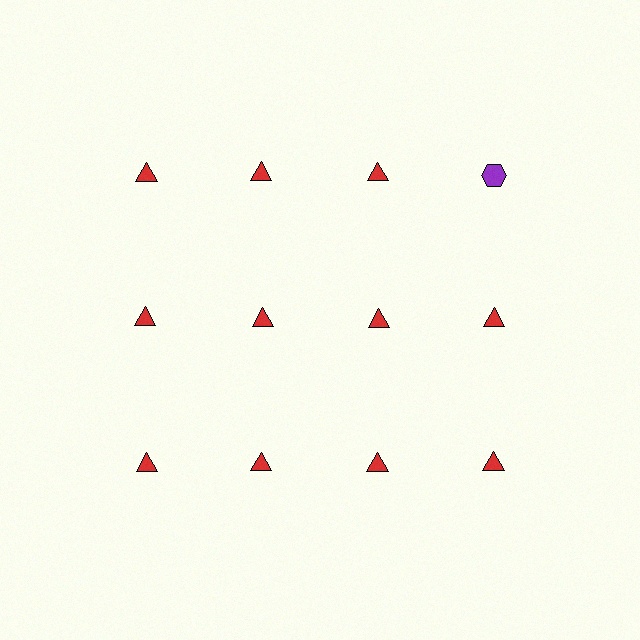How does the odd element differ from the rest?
It differs in both color (purple instead of red) and shape (hexagon instead of triangle).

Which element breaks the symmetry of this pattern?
The purple hexagon in the top row, second from right column breaks the symmetry. All other shapes are red triangles.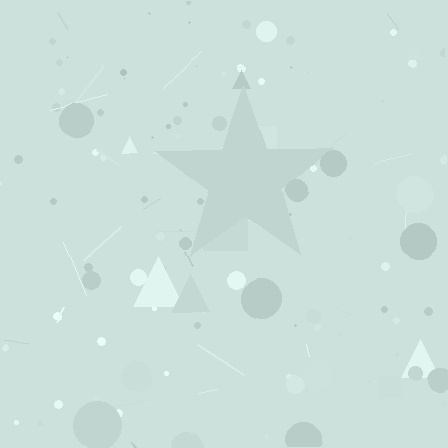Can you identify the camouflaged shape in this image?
The camouflaged shape is a star.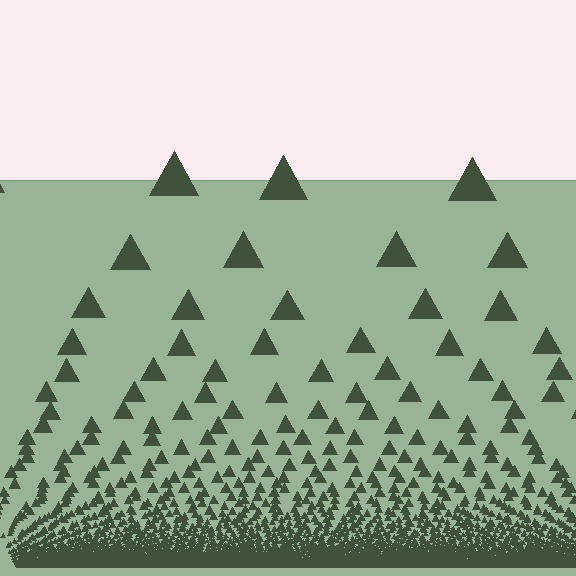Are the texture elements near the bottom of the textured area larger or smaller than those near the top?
Smaller. The gradient is inverted — elements near the bottom are smaller and denser.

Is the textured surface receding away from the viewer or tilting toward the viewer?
The surface appears to tilt toward the viewer. Texture elements get larger and sparser toward the top.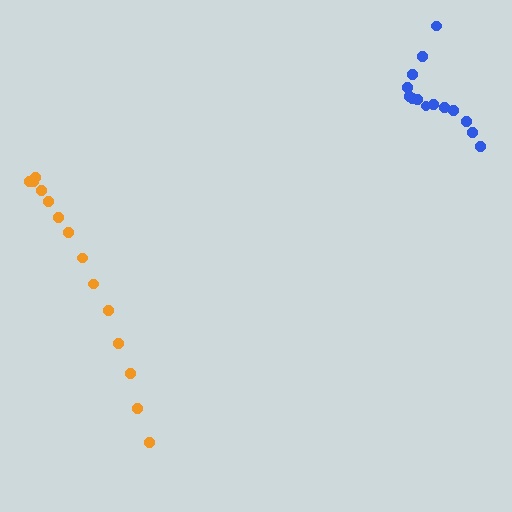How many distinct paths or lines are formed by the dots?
There are 2 distinct paths.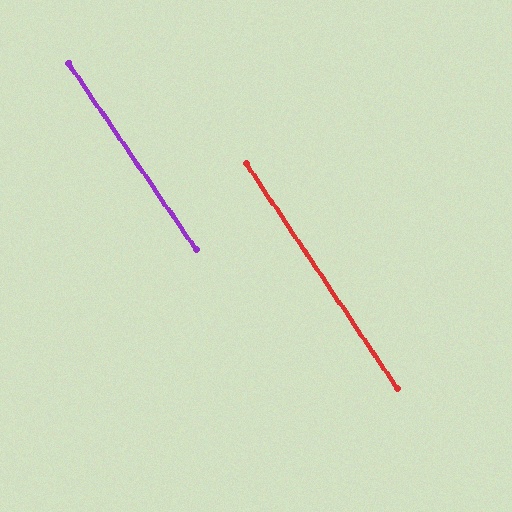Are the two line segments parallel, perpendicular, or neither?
Parallel — their directions differ by only 0.4°.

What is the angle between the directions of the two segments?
Approximately 0 degrees.